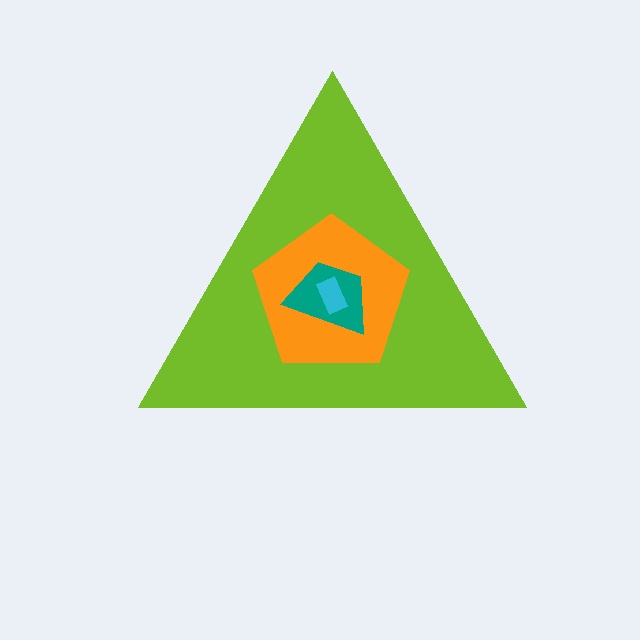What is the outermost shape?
The lime triangle.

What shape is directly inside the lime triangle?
The orange pentagon.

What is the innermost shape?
The cyan rectangle.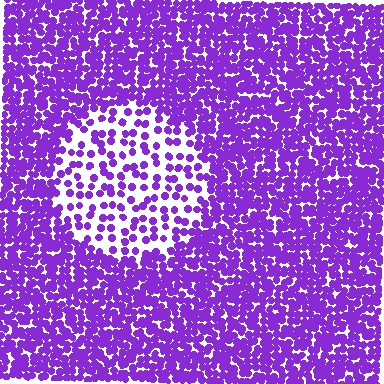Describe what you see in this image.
The image contains small purple elements arranged at two different densities. A circle-shaped region is visible where the elements are less densely packed than the surrounding area.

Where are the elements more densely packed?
The elements are more densely packed outside the circle boundary.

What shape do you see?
I see a circle.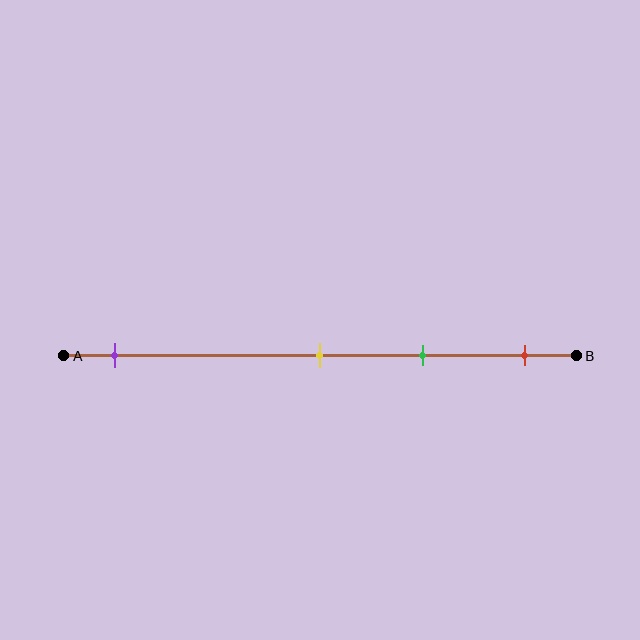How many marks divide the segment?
There are 4 marks dividing the segment.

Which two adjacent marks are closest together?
The yellow and green marks are the closest adjacent pair.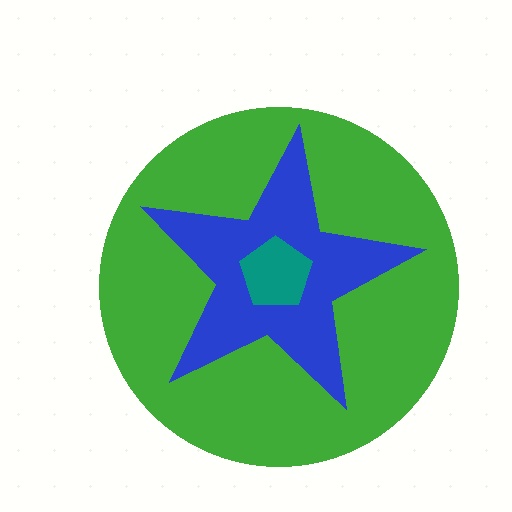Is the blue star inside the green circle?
Yes.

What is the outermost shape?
The green circle.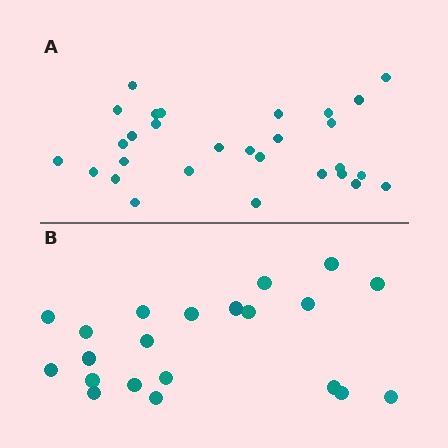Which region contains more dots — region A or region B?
Region A (the top region) has more dots.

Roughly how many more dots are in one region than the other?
Region A has roughly 8 or so more dots than region B.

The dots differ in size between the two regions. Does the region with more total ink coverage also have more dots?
No. Region B has more total ink coverage because its dots are larger, but region A actually contains more individual dots. Total area can be misleading — the number of items is what matters here.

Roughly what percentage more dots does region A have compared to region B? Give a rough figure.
About 40% more.